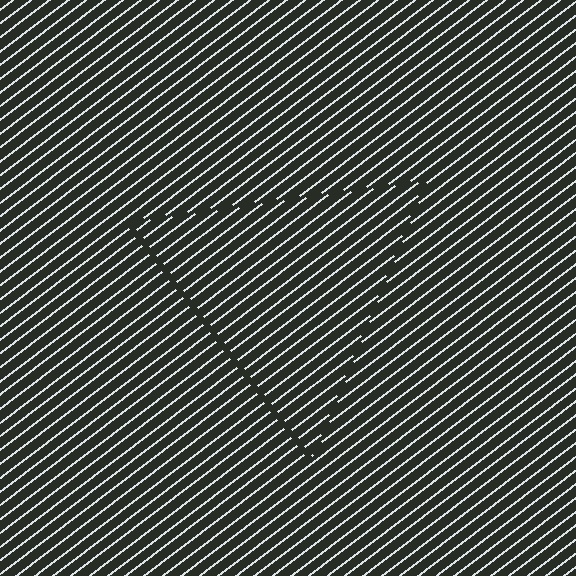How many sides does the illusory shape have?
3 sides — the line-ends trace a triangle.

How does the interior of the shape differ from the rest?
The interior of the shape contains the same grating, shifted by half a period — the contour is defined by the phase discontinuity where line-ends from the inner and outer gratings abut.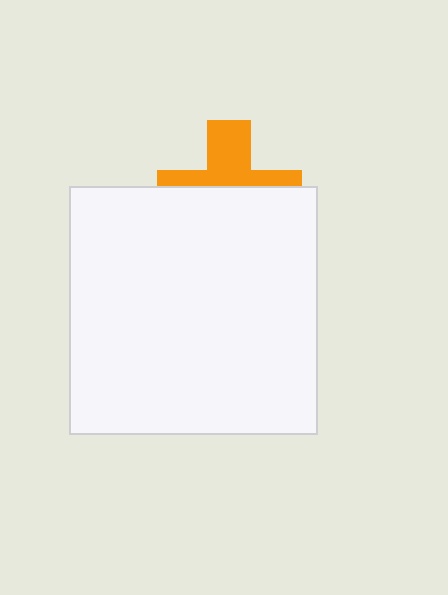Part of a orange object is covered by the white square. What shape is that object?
It is a cross.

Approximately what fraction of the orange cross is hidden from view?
Roughly 59% of the orange cross is hidden behind the white square.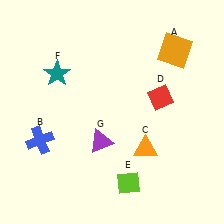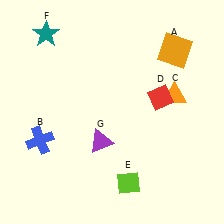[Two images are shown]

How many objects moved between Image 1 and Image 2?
2 objects moved between the two images.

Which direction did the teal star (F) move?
The teal star (F) moved up.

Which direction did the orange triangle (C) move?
The orange triangle (C) moved up.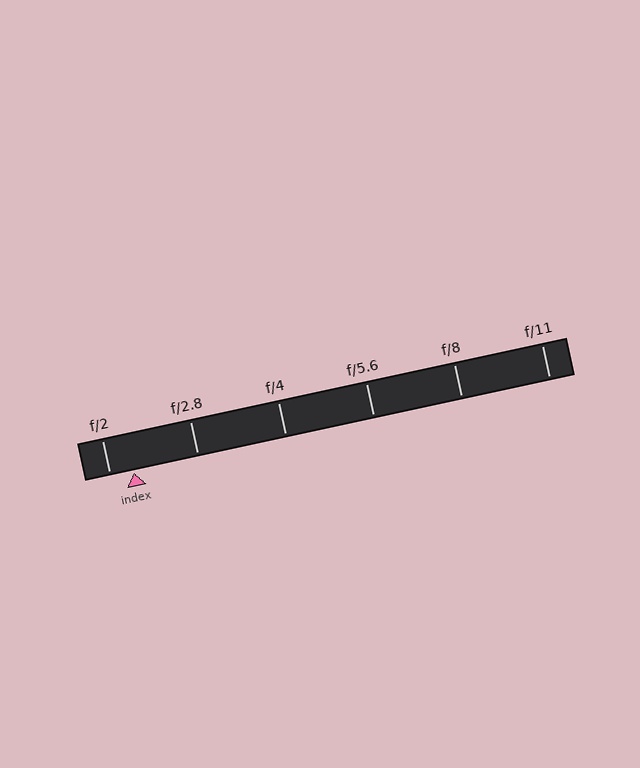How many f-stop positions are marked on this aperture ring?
There are 6 f-stop positions marked.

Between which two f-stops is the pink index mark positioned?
The index mark is between f/2 and f/2.8.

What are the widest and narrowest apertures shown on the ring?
The widest aperture shown is f/2 and the narrowest is f/11.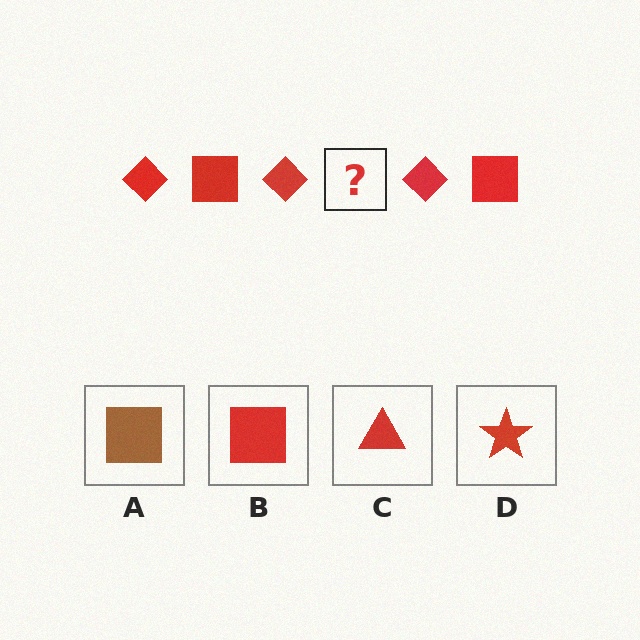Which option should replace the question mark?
Option B.